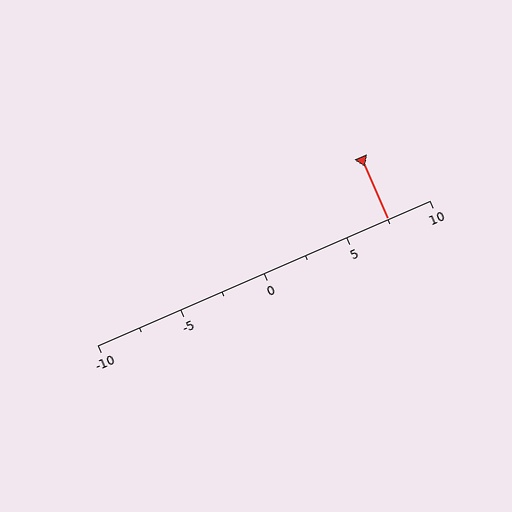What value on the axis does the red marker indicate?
The marker indicates approximately 7.5.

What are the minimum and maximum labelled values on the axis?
The axis runs from -10 to 10.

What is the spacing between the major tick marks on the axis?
The major ticks are spaced 5 apart.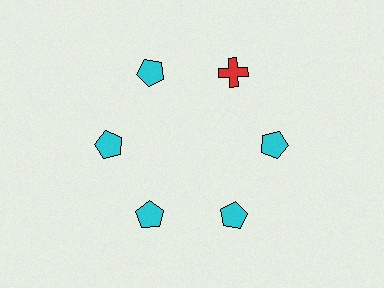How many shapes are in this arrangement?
There are 6 shapes arranged in a ring pattern.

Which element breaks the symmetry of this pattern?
The red cross at roughly the 1 o'clock position breaks the symmetry. All other shapes are cyan pentagons.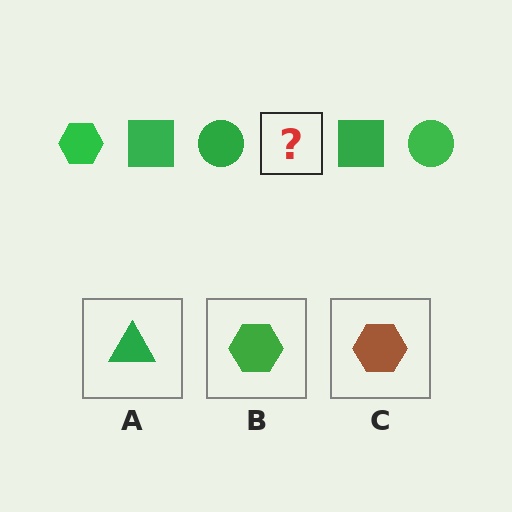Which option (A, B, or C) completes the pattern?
B.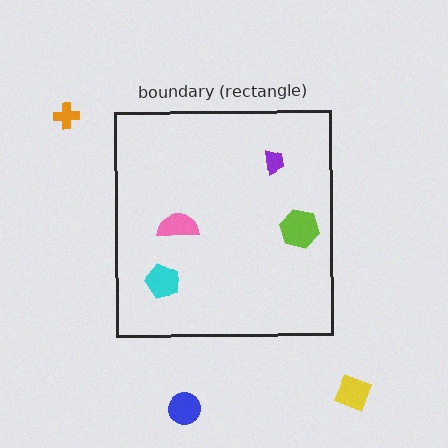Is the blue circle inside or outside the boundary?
Outside.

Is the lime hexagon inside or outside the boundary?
Inside.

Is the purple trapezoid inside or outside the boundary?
Inside.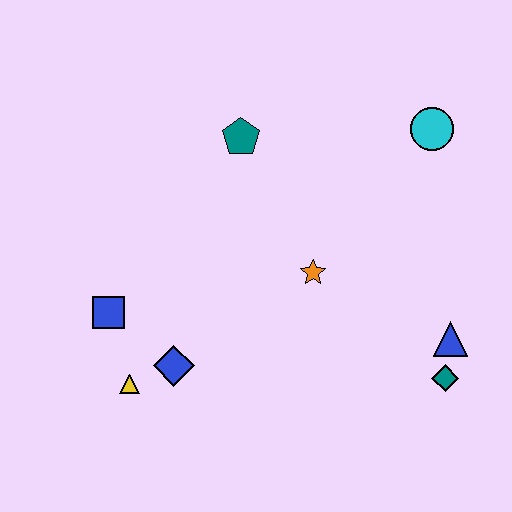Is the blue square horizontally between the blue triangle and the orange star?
No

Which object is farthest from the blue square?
The cyan circle is farthest from the blue square.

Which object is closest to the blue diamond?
The yellow triangle is closest to the blue diamond.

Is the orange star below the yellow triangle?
No